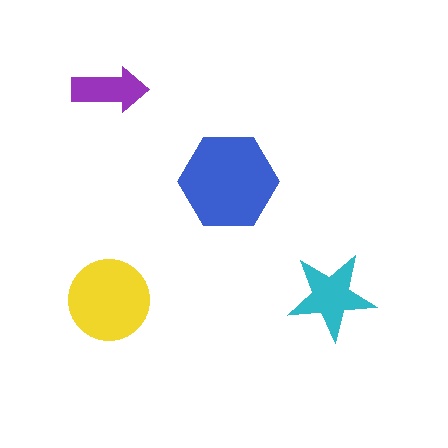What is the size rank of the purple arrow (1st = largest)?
4th.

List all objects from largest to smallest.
The blue hexagon, the yellow circle, the cyan star, the purple arrow.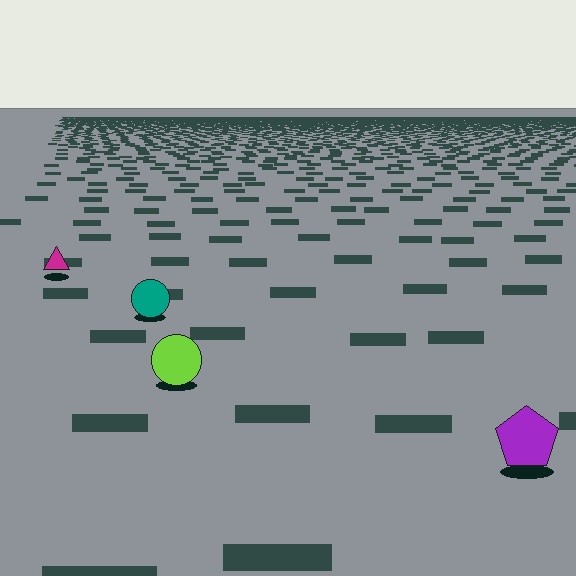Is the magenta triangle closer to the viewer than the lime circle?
No. The lime circle is closer — you can tell from the texture gradient: the ground texture is coarser near it.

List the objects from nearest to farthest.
From nearest to farthest: the purple pentagon, the lime circle, the teal circle, the magenta triangle.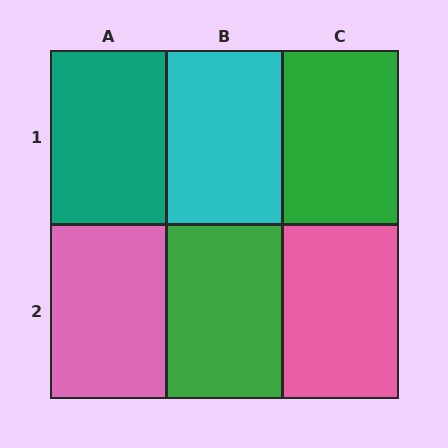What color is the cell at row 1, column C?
Green.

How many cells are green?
2 cells are green.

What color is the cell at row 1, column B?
Cyan.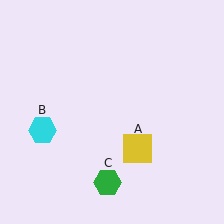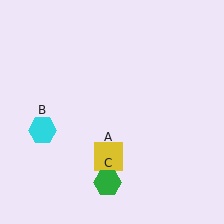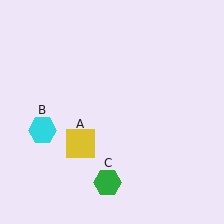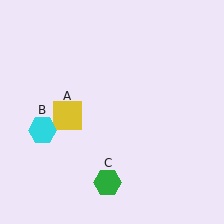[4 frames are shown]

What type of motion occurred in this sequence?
The yellow square (object A) rotated clockwise around the center of the scene.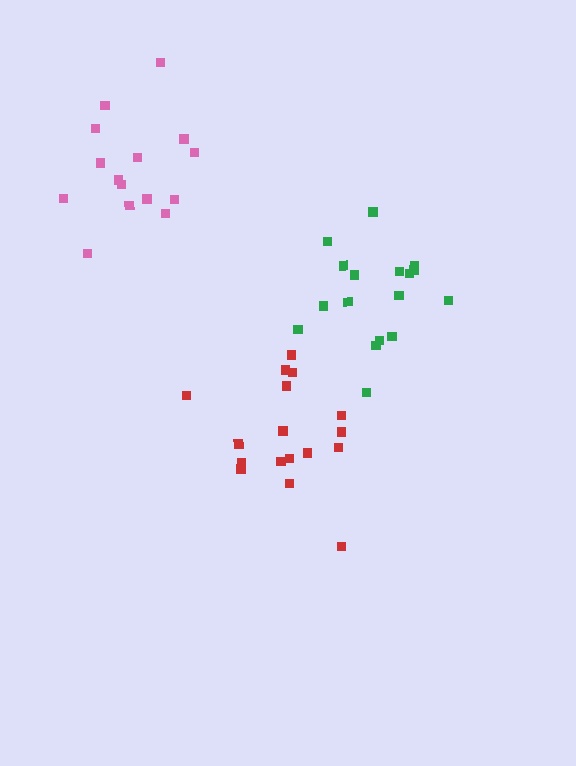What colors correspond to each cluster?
The clusters are colored: red, pink, green.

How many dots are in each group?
Group 1: 17 dots, Group 2: 15 dots, Group 3: 17 dots (49 total).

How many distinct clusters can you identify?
There are 3 distinct clusters.